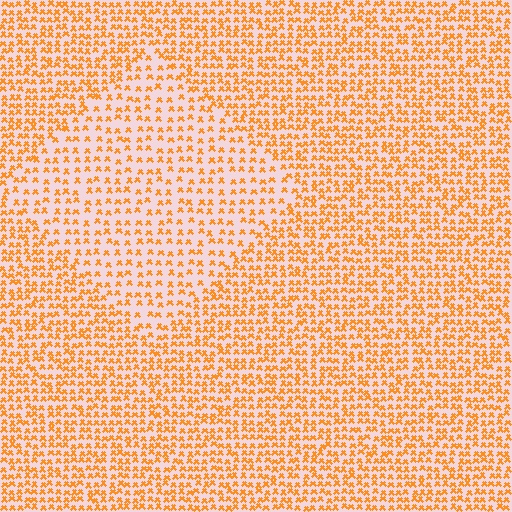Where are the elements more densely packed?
The elements are more densely packed outside the diamond boundary.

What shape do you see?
I see a diamond.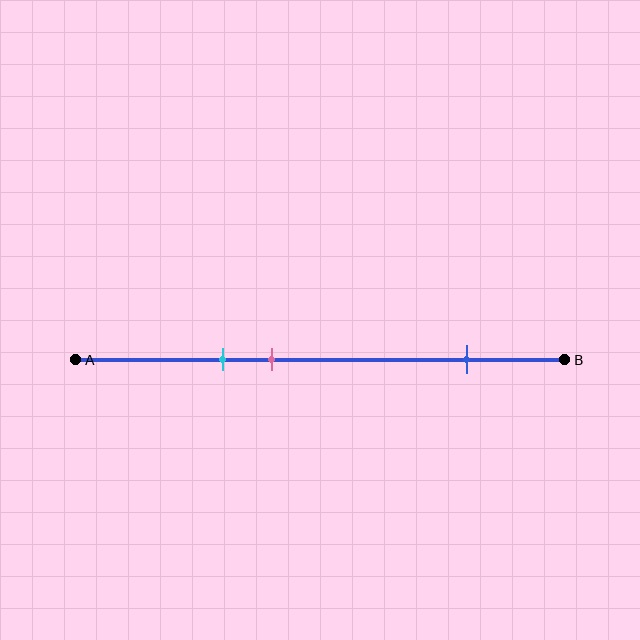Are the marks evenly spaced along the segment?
No, the marks are not evenly spaced.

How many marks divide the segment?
There are 3 marks dividing the segment.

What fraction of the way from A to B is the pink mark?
The pink mark is approximately 40% (0.4) of the way from A to B.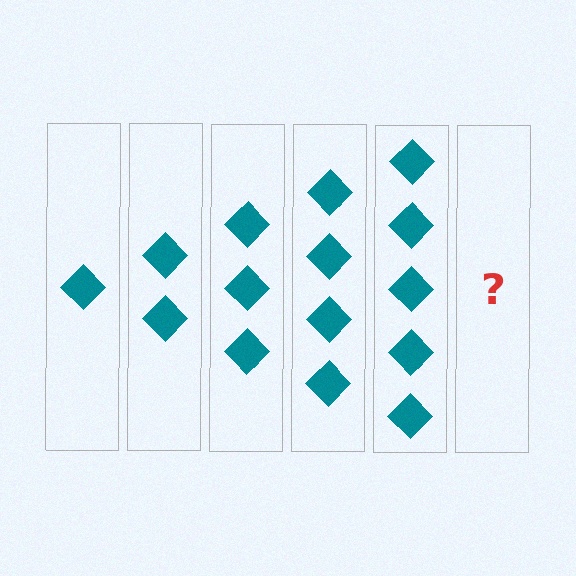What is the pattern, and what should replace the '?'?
The pattern is that each step adds one more diamond. The '?' should be 6 diamonds.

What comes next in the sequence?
The next element should be 6 diamonds.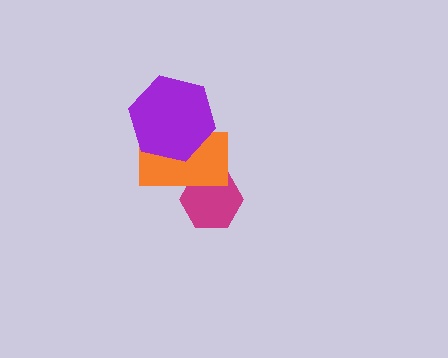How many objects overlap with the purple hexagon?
1 object overlaps with the purple hexagon.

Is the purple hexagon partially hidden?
No, no other shape covers it.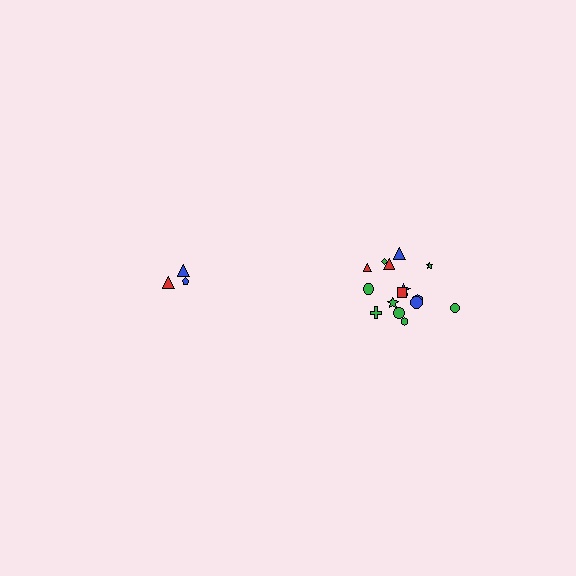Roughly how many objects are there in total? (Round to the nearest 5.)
Roughly 20 objects in total.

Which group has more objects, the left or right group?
The right group.